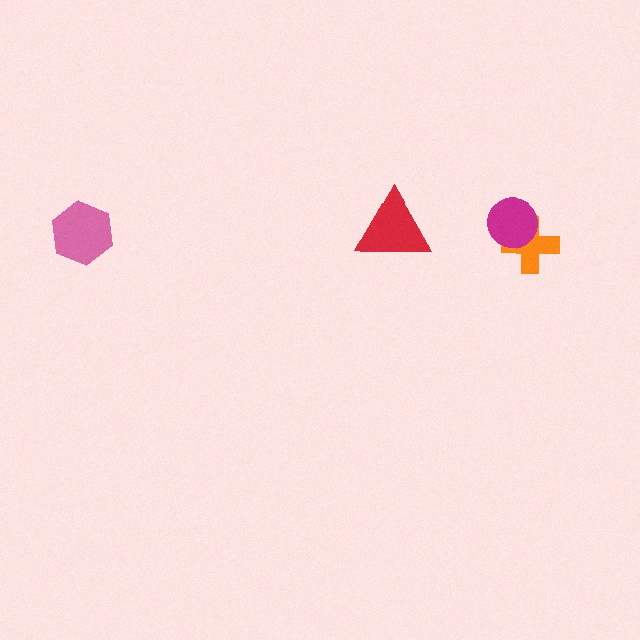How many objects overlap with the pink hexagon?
0 objects overlap with the pink hexagon.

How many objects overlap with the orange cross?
1 object overlaps with the orange cross.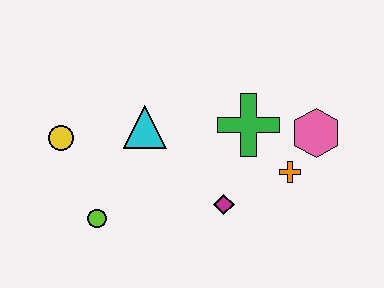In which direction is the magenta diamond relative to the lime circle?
The magenta diamond is to the right of the lime circle.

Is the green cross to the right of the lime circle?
Yes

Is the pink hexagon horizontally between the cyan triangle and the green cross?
No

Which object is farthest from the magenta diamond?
The yellow circle is farthest from the magenta diamond.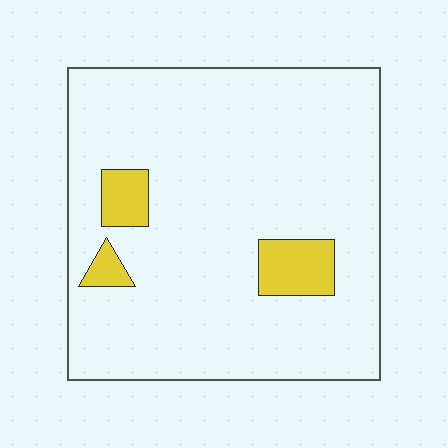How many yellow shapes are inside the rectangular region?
3.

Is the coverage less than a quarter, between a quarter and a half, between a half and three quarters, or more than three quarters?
Less than a quarter.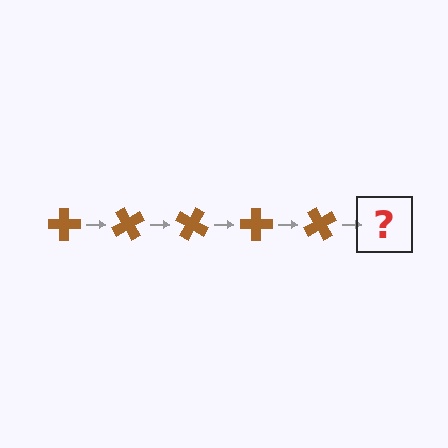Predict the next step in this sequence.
The next step is a brown cross rotated 300 degrees.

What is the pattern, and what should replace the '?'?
The pattern is that the cross rotates 60 degrees each step. The '?' should be a brown cross rotated 300 degrees.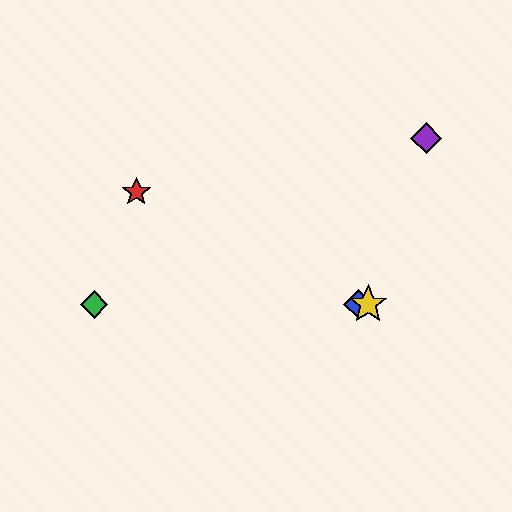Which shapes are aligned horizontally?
The blue diamond, the green diamond, the yellow star are aligned horizontally.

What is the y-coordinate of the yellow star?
The yellow star is at y≈304.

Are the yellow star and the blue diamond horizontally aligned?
Yes, both are at y≈304.